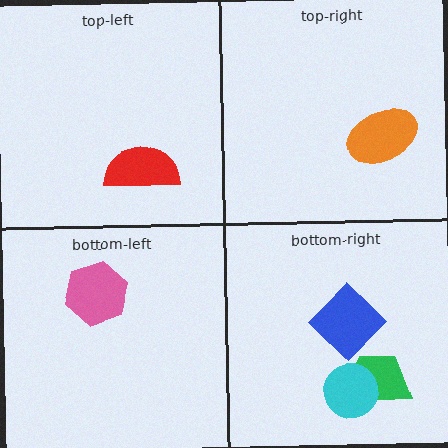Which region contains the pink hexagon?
The bottom-left region.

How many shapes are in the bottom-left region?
1.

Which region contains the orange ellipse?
The top-right region.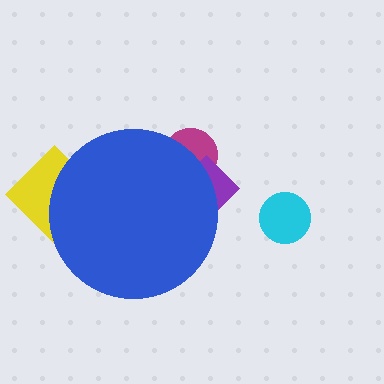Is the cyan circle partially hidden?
No, the cyan circle is fully visible.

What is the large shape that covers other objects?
A blue circle.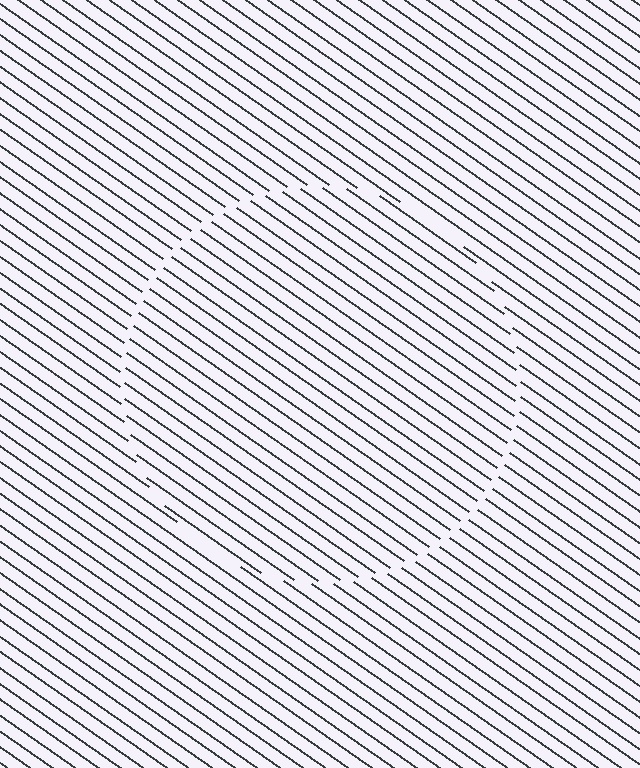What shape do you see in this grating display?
An illusory circle. The interior of the shape contains the same grating, shifted by half a period — the contour is defined by the phase discontinuity where line-ends from the inner and outer gratings abut.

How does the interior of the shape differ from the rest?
The interior of the shape contains the same grating, shifted by half a period — the contour is defined by the phase discontinuity where line-ends from the inner and outer gratings abut.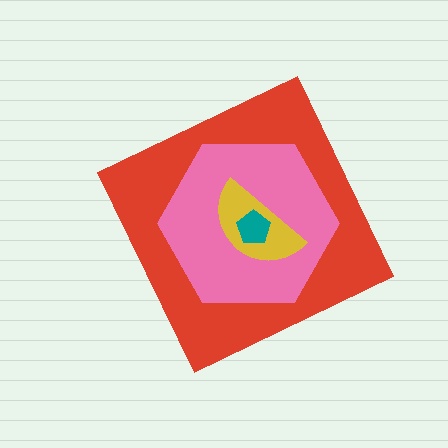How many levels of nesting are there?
4.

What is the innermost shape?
The teal pentagon.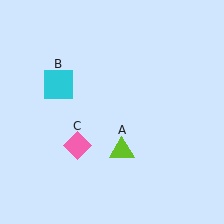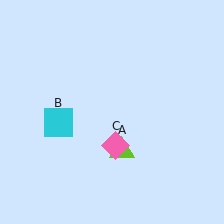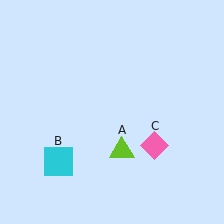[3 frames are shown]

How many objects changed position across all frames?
2 objects changed position: cyan square (object B), pink diamond (object C).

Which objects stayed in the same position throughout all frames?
Lime triangle (object A) remained stationary.